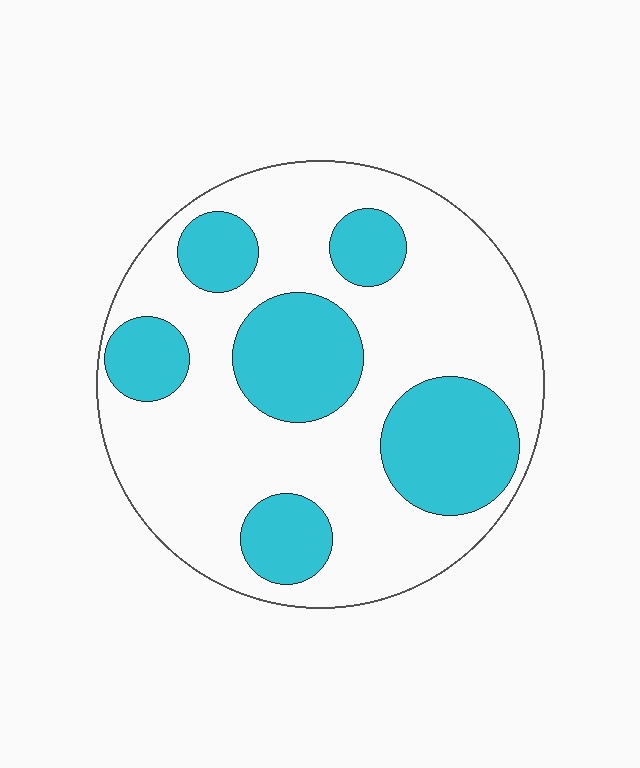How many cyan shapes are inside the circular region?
6.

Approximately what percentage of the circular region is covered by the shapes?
Approximately 35%.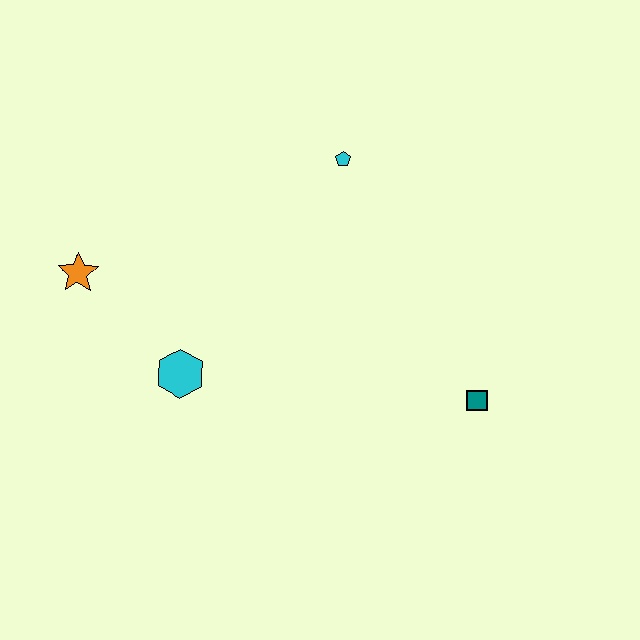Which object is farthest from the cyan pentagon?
The orange star is farthest from the cyan pentagon.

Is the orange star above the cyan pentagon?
No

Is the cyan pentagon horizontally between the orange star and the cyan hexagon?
No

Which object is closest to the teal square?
The cyan pentagon is closest to the teal square.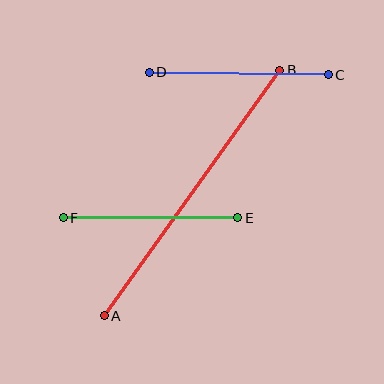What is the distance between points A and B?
The distance is approximately 302 pixels.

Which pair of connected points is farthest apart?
Points A and B are farthest apart.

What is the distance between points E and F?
The distance is approximately 175 pixels.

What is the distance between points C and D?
The distance is approximately 179 pixels.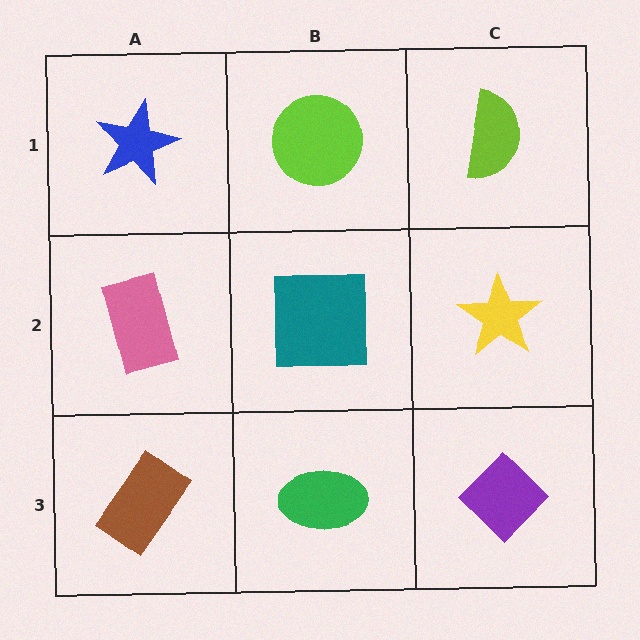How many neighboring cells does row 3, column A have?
2.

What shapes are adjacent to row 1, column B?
A teal square (row 2, column B), a blue star (row 1, column A), a lime semicircle (row 1, column C).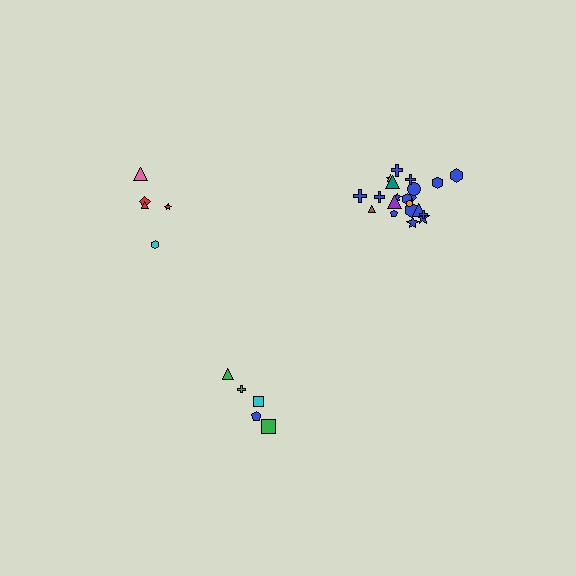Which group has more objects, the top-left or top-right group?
The top-right group.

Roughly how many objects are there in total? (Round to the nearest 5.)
Roughly 35 objects in total.